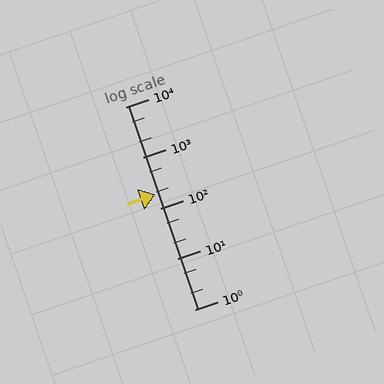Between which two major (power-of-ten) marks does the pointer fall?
The pointer is between 100 and 1000.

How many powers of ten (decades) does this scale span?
The scale spans 4 decades, from 1 to 10000.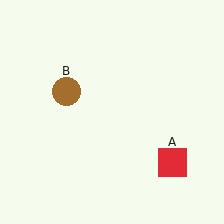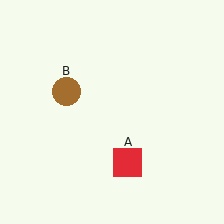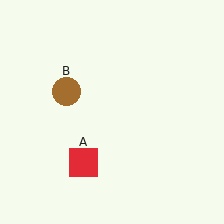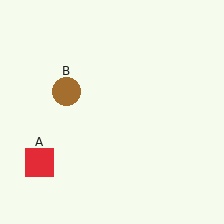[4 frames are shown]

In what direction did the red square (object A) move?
The red square (object A) moved left.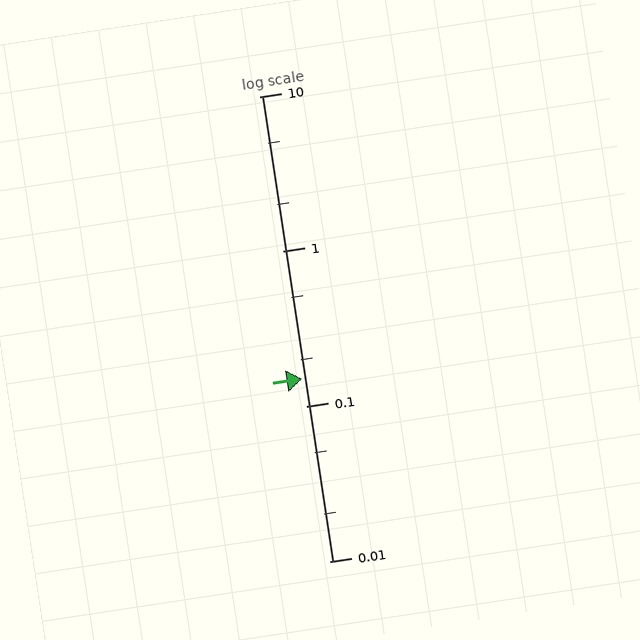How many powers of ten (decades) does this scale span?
The scale spans 3 decades, from 0.01 to 10.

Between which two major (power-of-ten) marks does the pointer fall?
The pointer is between 0.1 and 1.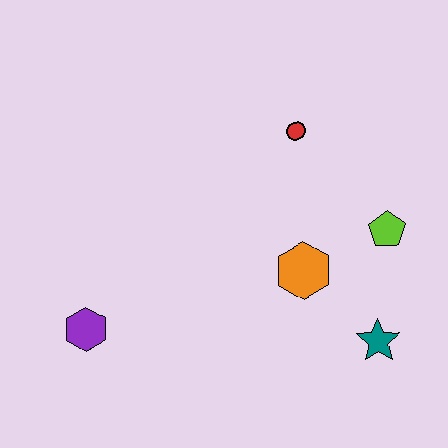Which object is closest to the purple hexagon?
The orange hexagon is closest to the purple hexagon.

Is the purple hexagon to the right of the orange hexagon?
No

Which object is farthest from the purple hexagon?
The lime pentagon is farthest from the purple hexagon.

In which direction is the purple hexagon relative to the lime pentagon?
The purple hexagon is to the left of the lime pentagon.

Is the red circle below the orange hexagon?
No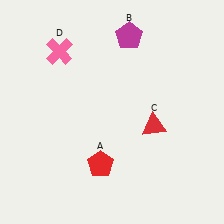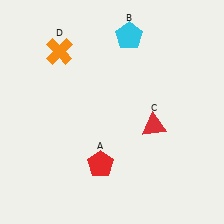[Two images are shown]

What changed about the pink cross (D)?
In Image 1, D is pink. In Image 2, it changed to orange.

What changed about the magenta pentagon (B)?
In Image 1, B is magenta. In Image 2, it changed to cyan.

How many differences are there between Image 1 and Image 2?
There are 2 differences between the two images.